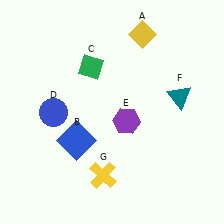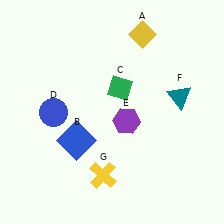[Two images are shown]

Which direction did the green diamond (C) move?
The green diamond (C) moved right.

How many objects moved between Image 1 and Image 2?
1 object moved between the two images.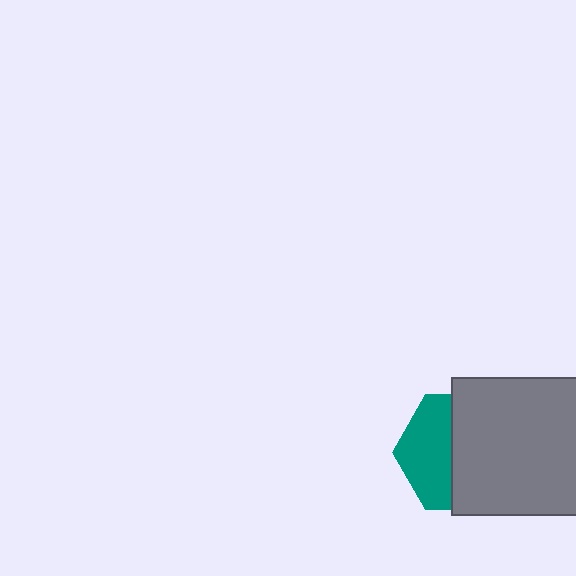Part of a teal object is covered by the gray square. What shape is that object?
It is a hexagon.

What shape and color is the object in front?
The object in front is a gray square.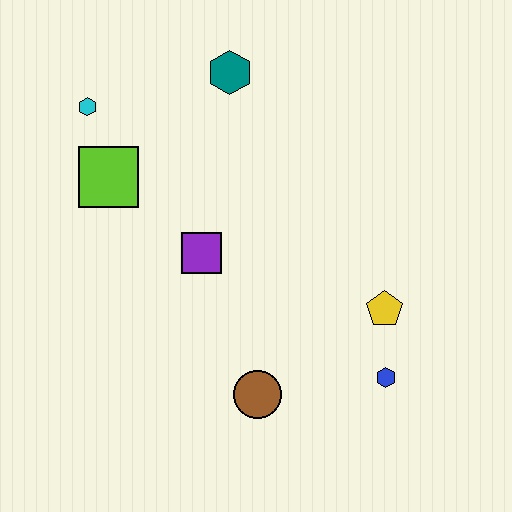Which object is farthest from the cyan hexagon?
The blue hexagon is farthest from the cyan hexagon.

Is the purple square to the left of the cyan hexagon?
No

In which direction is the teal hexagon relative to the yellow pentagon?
The teal hexagon is above the yellow pentagon.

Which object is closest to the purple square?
The lime square is closest to the purple square.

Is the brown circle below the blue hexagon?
Yes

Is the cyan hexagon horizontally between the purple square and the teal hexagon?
No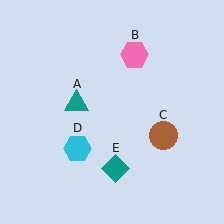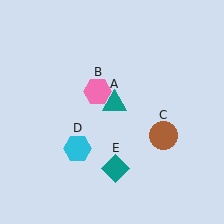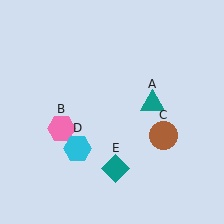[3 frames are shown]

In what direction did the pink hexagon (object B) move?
The pink hexagon (object B) moved down and to the left.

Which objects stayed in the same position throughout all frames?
Brown circle (object C) and cyan hexagon (object D) and teal diamond (object E) remained stationary.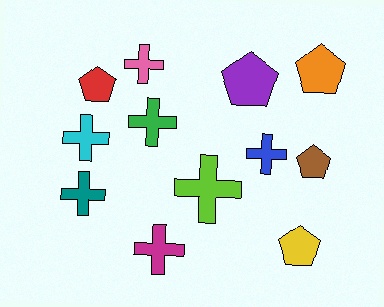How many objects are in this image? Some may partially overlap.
There are 12 objects.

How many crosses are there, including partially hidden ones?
There are 7 crosses.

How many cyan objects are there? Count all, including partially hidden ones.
There is 1 cyan object.